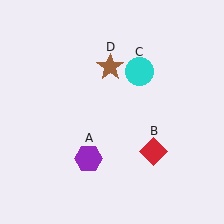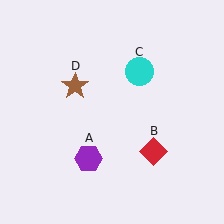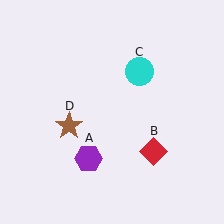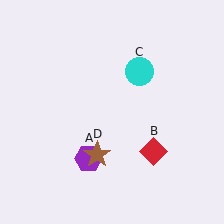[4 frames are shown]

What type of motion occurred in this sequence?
The brown star (object D) rotated counterclockwise around the center of the scene.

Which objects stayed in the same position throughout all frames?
Purple hexagon (object A) and red diamond (object B) and cyan circle (object C) remained stationary.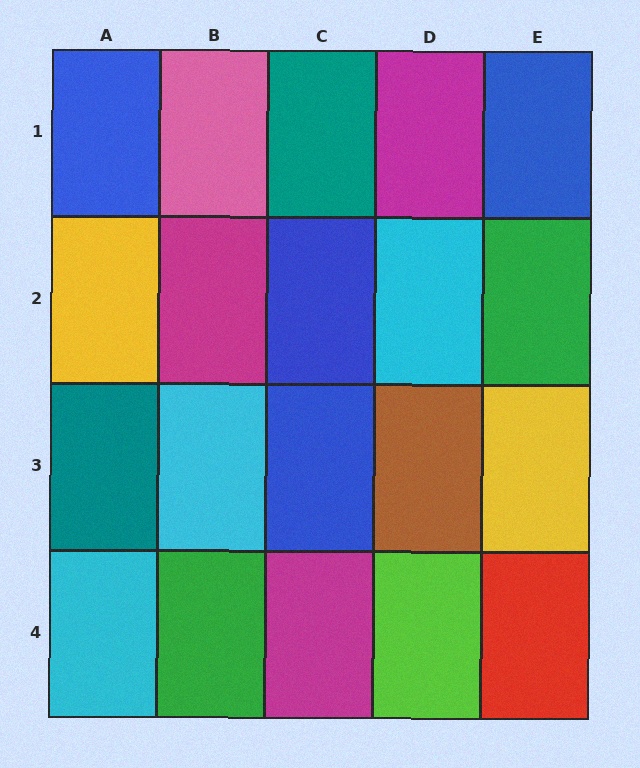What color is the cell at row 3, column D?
Brown.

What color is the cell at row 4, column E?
Red.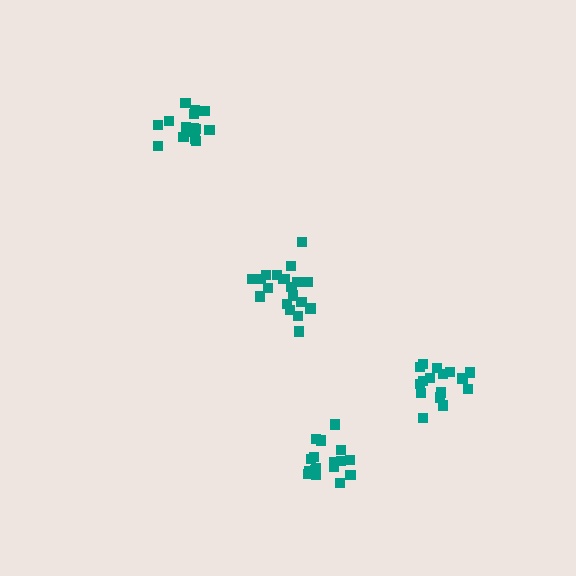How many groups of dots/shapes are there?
There are 4 groups.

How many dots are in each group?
Group 1: 16 dots, Group 2: 18 dots, Group 3: 21 dots, Group 4: 16 dots (71 total).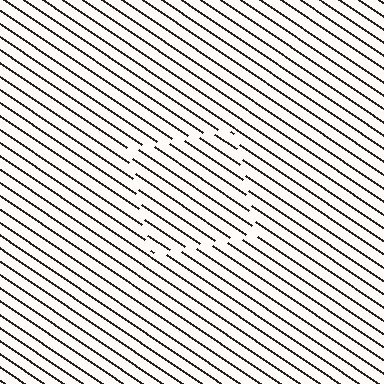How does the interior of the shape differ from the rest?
The interior of the shape contains the same grating, shifted by half a period — the contour is defined by the phase discontinuity where line-ends from the inner and outer gratings abut.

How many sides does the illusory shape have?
4 sides — the line-ends trace a square.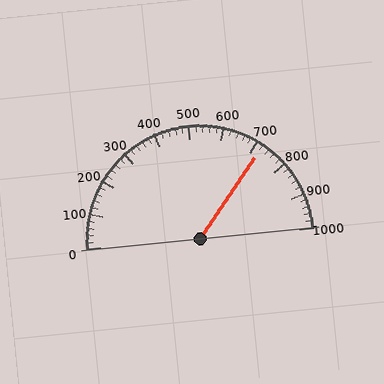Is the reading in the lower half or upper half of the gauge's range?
The reading is in the upper half of the range (0 to 1000).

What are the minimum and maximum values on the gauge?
The gauge ranges from 0 to 1000.